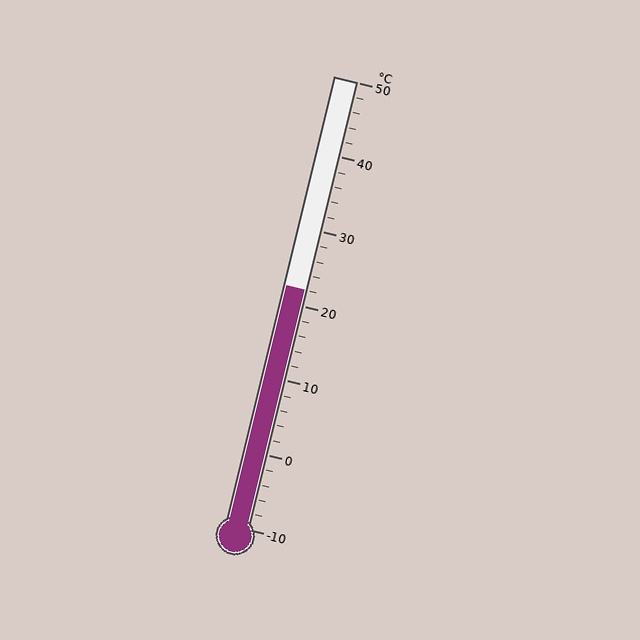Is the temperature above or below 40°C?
The temperature is below 40°C.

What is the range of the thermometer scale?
The thermometer scale ranges from -10°C to 50°C.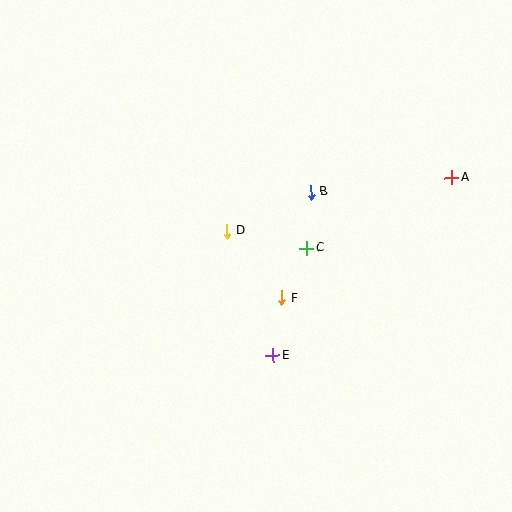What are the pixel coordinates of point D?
Point D is at (227, 231).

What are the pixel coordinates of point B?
Point B is at (311, 192).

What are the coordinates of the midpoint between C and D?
The midpoint between C and D is at (267, 240).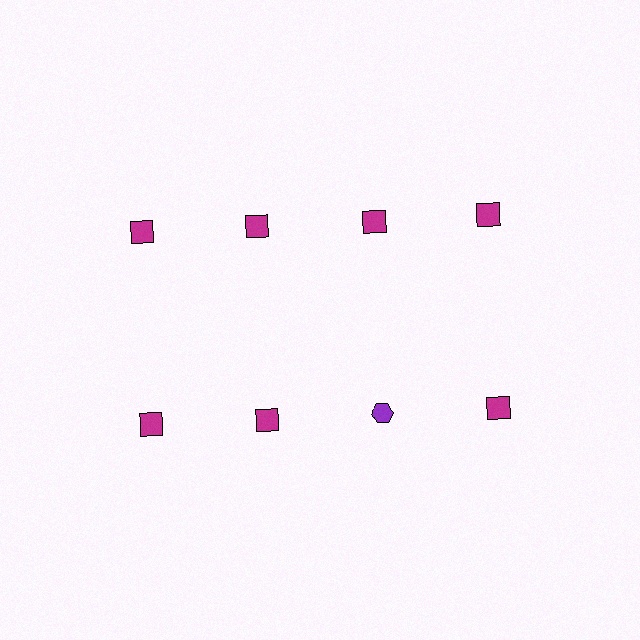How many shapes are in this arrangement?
There are 8 shapes arranged in a grid pattern.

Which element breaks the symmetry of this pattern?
The purple hexagon in the second row, center column breaks the symmetry. All other shapes are magenta squares.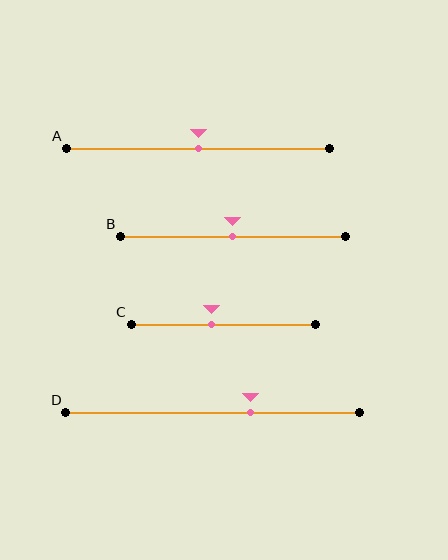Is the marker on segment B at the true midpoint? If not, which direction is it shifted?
Yes, the marker on segment B is at the true midpoint.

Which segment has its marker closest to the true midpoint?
Segment A has its marker closest to the true midpoint.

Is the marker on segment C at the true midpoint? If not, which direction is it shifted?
No, the marker on segment C is shifted to the left by about 6% of the segment length.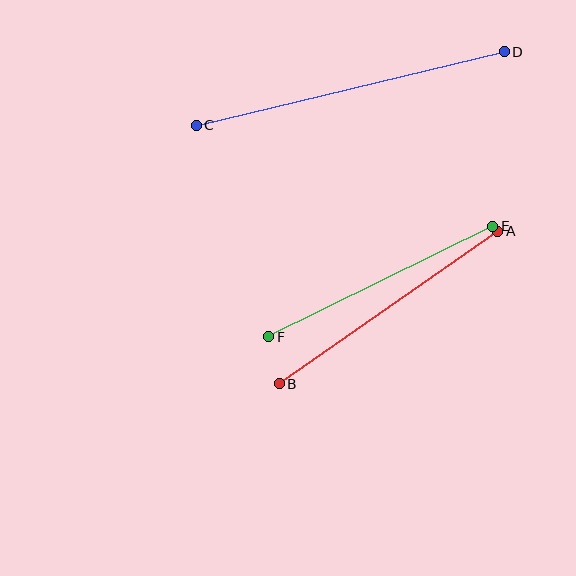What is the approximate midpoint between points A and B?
The midpoint is at approximately (388, 308) pixels.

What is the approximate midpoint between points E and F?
The midpoint is at approximately (381, 281) pixels.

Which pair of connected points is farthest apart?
Points C and D are farthest apart.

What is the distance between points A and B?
The distance is approximately 266 pixels.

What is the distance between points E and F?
The distance is approximately 250 pixels.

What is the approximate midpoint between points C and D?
The midpoint is at approximately (350, 88) pixels.